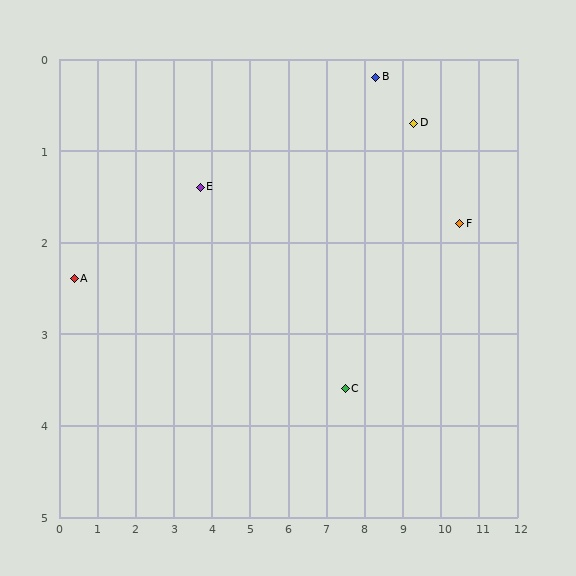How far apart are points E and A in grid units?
Points E and A are about 3.4 grid units apart.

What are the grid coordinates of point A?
Point A is at approximately (0.4, 2.4).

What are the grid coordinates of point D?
Point D is at approximately (9.3, 0.7).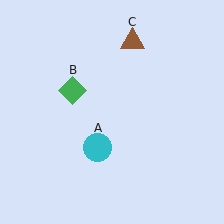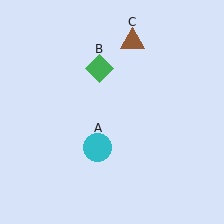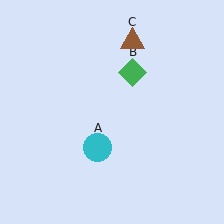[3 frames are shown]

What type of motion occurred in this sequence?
The green diamond (object B) rotated clockwise around the center of the scene.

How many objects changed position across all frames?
1 object changed position: green diamond (object B).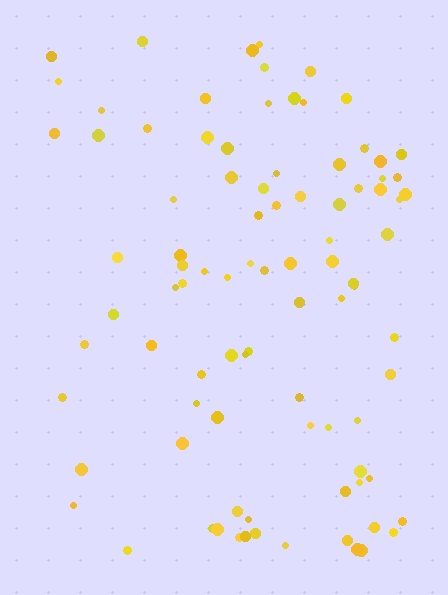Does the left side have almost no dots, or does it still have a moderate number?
Still a moderate number, just noticeably fewer than the right.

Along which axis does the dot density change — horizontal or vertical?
Horizontal.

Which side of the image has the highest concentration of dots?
The right.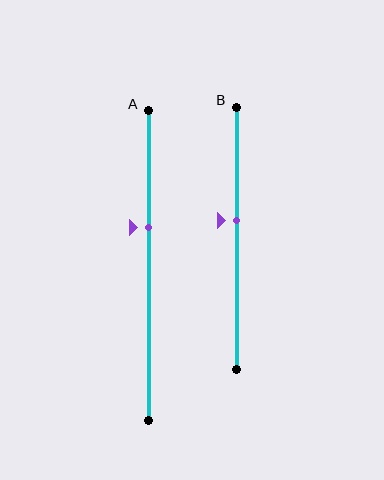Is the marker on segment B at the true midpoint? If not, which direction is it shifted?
No, the marker on segment B is shifted upward by about 7% of the segment length.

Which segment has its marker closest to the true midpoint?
Segment B has its marker closest to the true midpoint.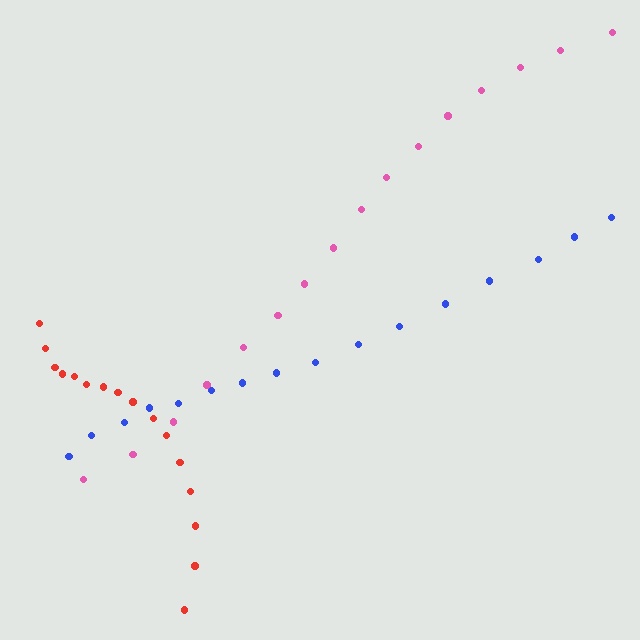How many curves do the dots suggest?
There are 3 distinct paths.